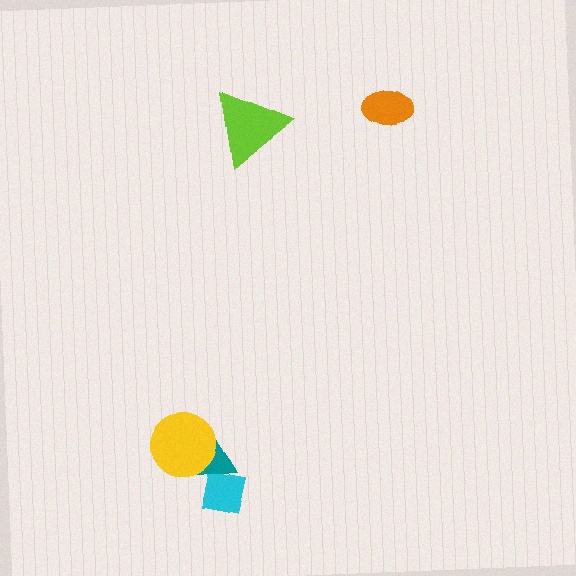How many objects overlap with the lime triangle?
0 objects overlap with the lime triangle.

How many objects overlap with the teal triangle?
2 objects overlap with the teal triangle.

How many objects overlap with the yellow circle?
1 object overlaps with the yellow circle.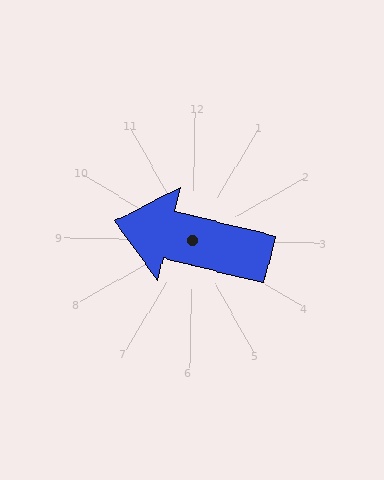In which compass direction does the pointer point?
West.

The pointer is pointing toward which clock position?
Roughly 9 o'clock.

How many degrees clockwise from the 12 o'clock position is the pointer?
Approximately 283 degrees.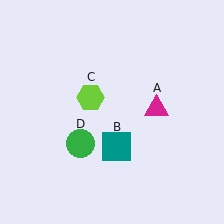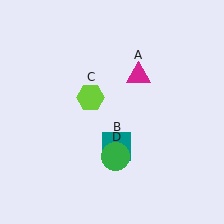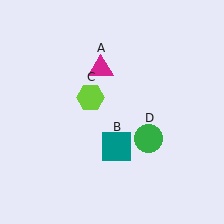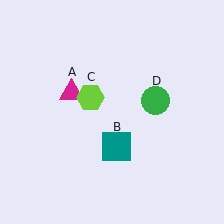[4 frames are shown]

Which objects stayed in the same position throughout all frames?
Teal square (object B) and lime hexagon (object C) remained stationary.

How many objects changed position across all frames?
2 objects changed position: magenta triangle (object A), green circle (object D).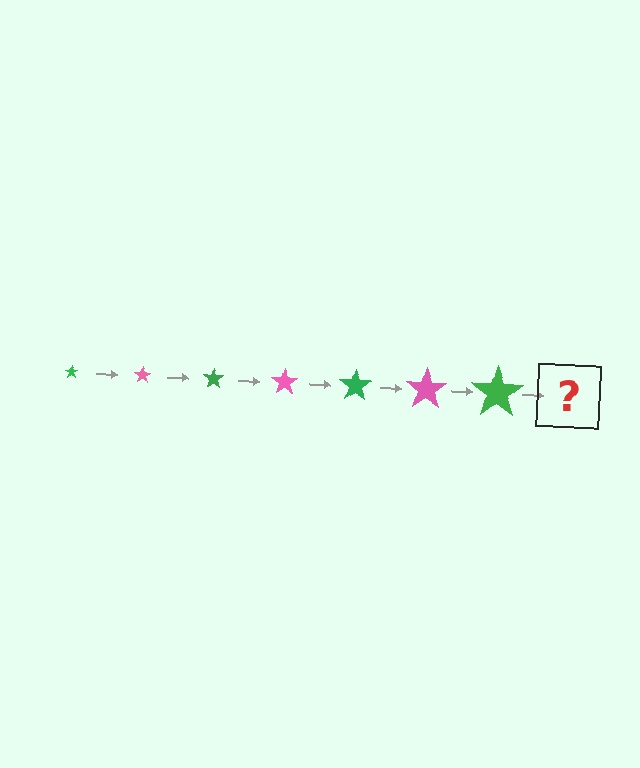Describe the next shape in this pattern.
It should be a pink star, larger than the previous one.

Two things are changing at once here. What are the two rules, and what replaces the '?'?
The two rules are that the star grows larger each step and the color cycles through green and pink. The '?' should be a pink star, larger than the previous one.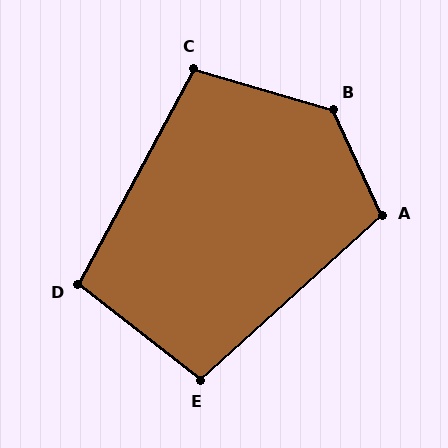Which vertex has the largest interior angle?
B, at approximately 131 degrees.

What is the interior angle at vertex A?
Approximately 107 degrees (obtuse).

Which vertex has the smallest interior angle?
E, at approximately 100 degrees.